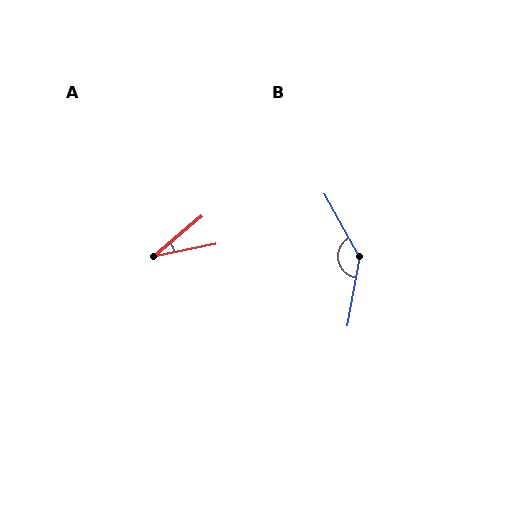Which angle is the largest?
B, at approximately 141 degrees.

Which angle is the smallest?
A, at approximately 28 degrees.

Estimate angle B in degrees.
Approximately 141 degrees.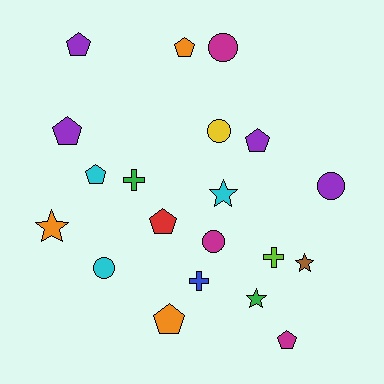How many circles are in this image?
There are 5 circles.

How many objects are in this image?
There are 20 objects.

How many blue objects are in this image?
There is 1 blue object.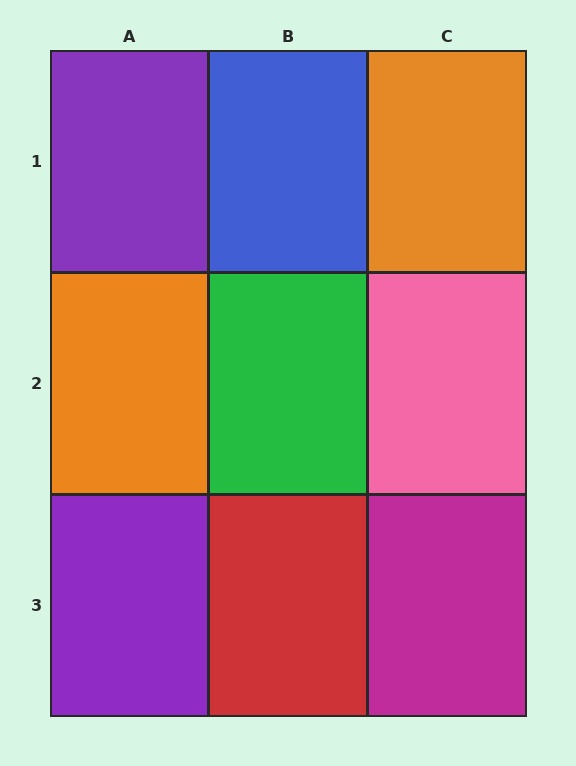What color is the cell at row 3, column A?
Purple.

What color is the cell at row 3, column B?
Red.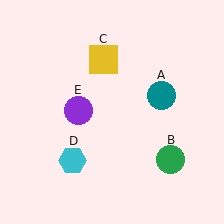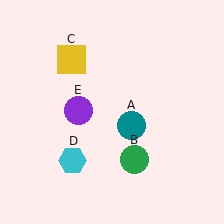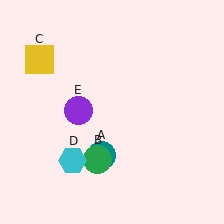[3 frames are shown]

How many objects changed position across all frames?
3 objects changed position: teal circle (object A), green circle (object B), yellow square (object C).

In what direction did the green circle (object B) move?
The green circle (object B) moved left.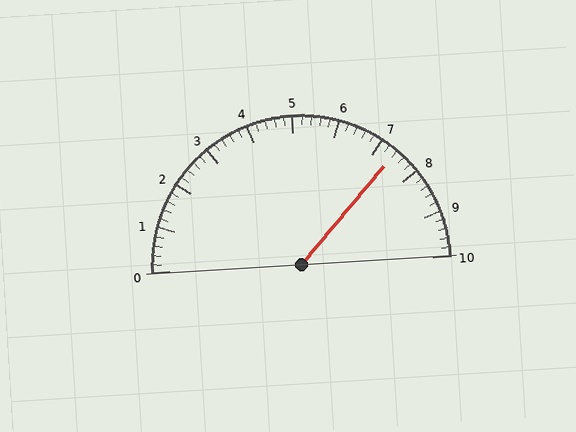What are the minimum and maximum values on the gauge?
The gauge ranges from 0 to 10.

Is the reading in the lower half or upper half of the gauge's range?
The reading is in the upper half of the range (0 to 10).